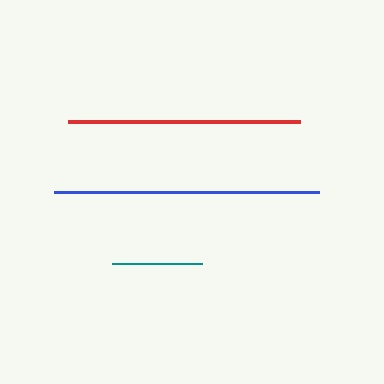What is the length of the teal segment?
The teal segment is approximately 90 pixels long.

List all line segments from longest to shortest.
From longest to shortest: blue, red, teal.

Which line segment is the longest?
The blue line is the longest at approximately 265 pixels.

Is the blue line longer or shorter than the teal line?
The blue line is longer than the teal line.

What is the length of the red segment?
The red segment is approximately 232 pixels long.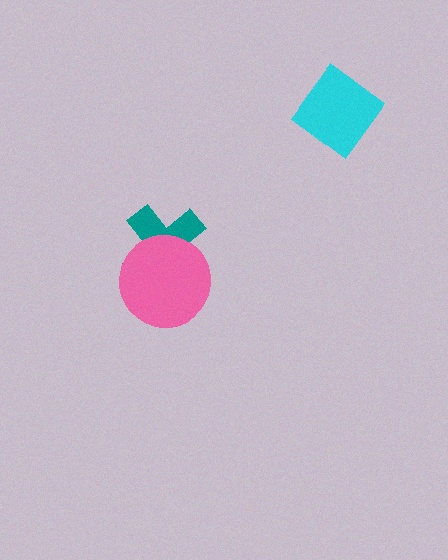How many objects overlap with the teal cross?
1 object overlaps with the teal cross.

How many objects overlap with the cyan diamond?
0 objects overlap with the cyan diamond.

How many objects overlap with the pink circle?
1 object overlaps with the pink circle.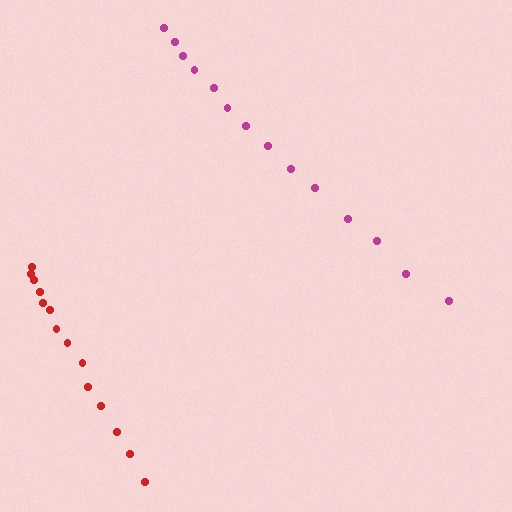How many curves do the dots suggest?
There are 2 distinct paths.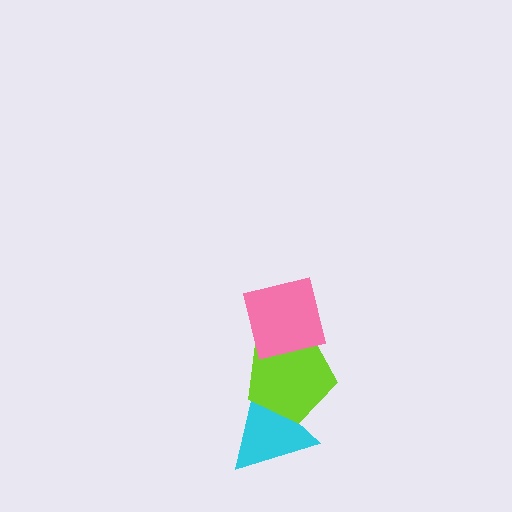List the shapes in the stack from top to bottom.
From top to bottom: the pink square, the lime pentagon, the cyan triangle.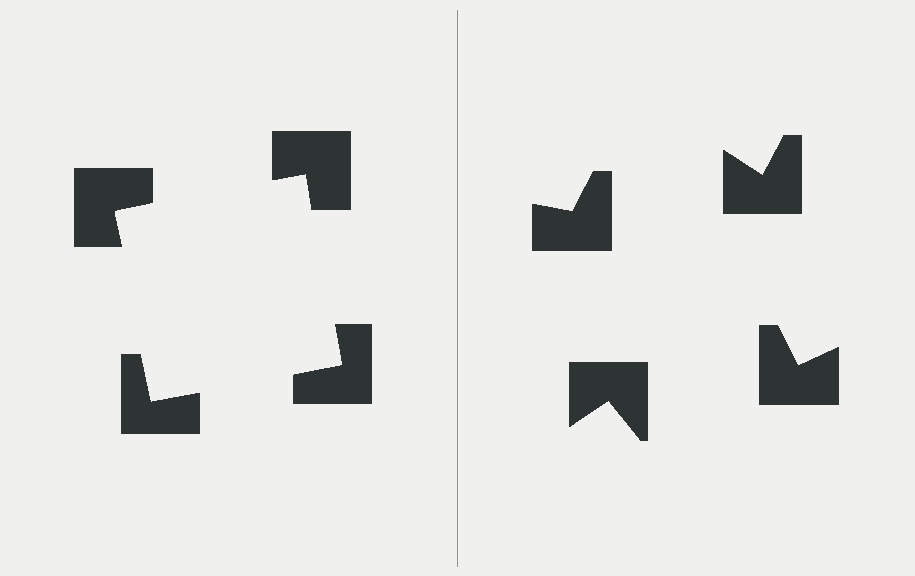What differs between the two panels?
The notched squares are positioned identically on both sides; only the wedge orientations differ. On the left they align to a square; on the right they are misaligned.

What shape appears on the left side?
An illusory square.